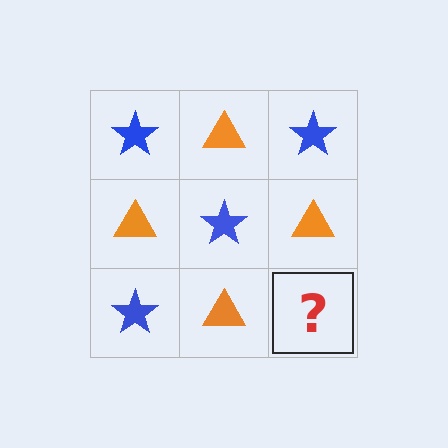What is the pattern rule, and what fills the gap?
The rule is that it alternates blue star and orange triangle in a checkerboard pattern. The gap should be filled with a blue star.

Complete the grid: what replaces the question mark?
The question mark should be replaced with a blue star.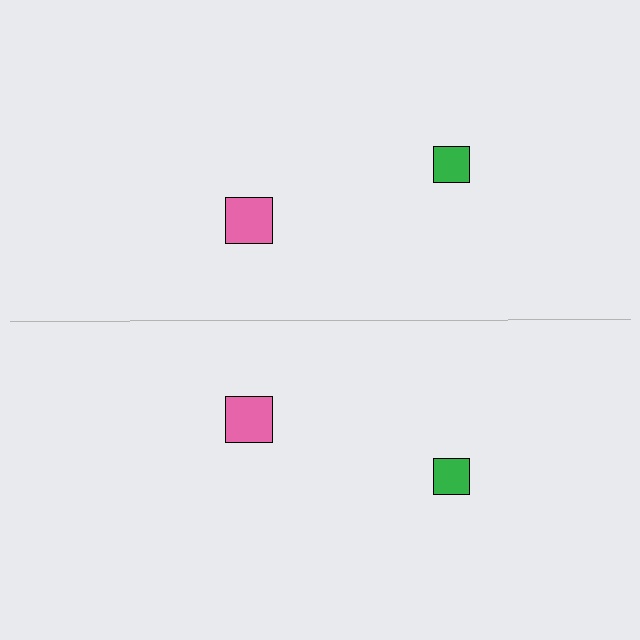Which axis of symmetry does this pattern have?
The pattern has a horizontal axis of symmetry running through the center of the image.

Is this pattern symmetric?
Yes, this pattern has bilateral (reflection) symmetry.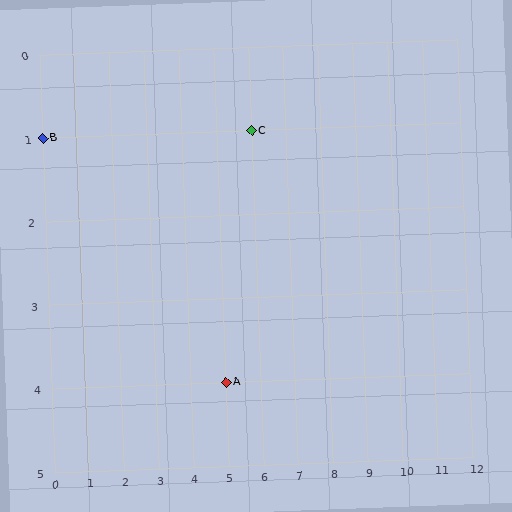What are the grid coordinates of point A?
Point A is at grid coordinates (5, 4).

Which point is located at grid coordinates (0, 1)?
Point B is at (0, 1).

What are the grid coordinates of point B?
Point B is at grid coordinates (0, 1).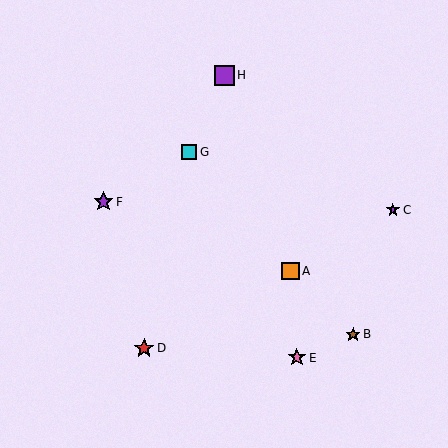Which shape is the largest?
The purple star (labeled F) is the largest.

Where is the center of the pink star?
The center of the pink star is at (297, 358).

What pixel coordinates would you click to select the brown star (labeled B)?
Click at (353, 334) to select the brown star B.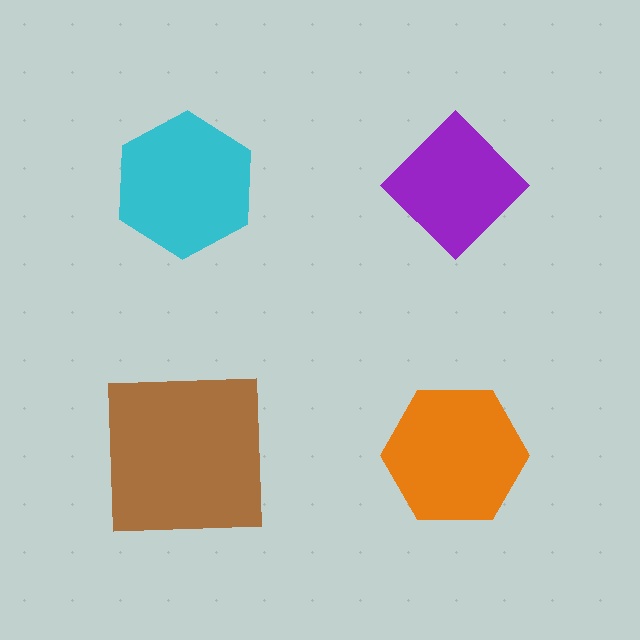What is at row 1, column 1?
A cyan hexagon.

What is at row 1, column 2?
A purple diamond.